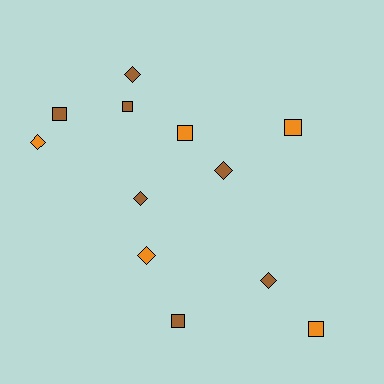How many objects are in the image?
There are 12 objects.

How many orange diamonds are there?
There are 2 orange diamonds.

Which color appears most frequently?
Brown, with 7 objects.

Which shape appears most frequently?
Diamond, with 6 objects.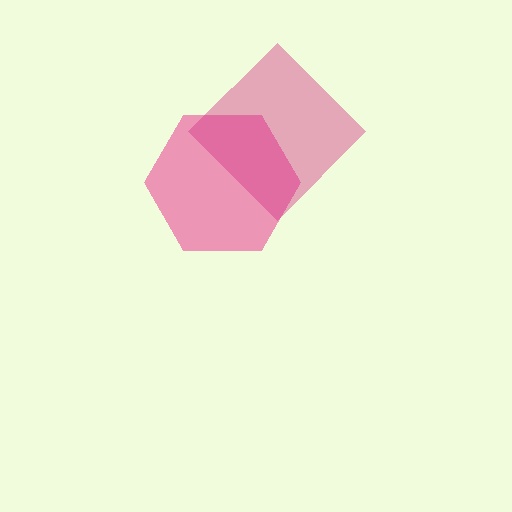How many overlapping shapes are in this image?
There are 2 overlapping shapes in the image.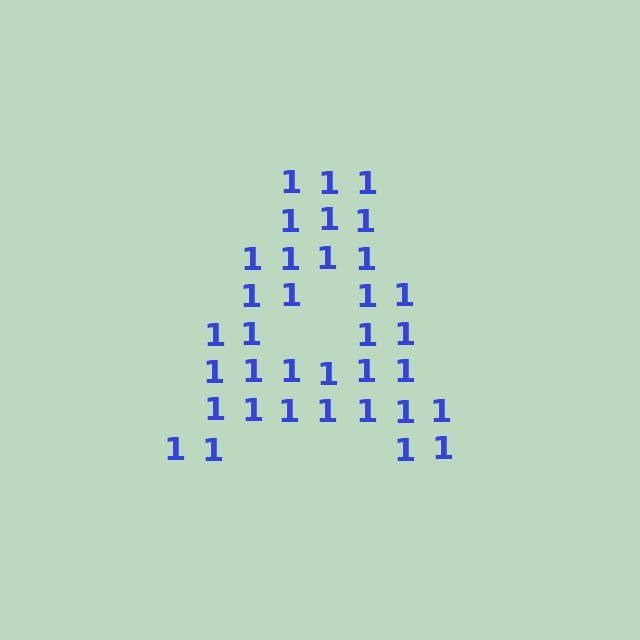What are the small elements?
The small elements are digit 1's.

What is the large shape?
The large shape is the letter A.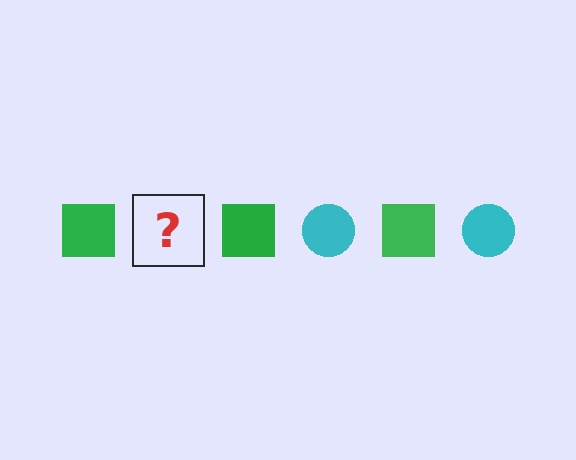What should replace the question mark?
The question mark should be replaced with a cyan circle.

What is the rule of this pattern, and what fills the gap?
The rule is that the pattern alternates between green square and cyan circle. The gap should be filled with a cyan circle.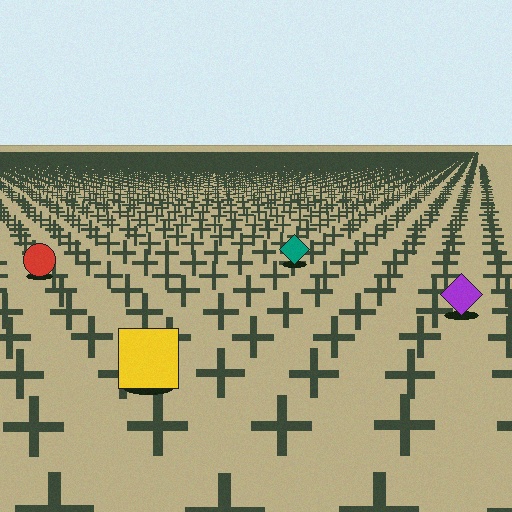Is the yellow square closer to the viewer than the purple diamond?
Yes. The yellow square is closer — you can tell from the texture gradient: the ground texture is coarser near it.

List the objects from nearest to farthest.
From nearest to farthest: the yellow square, the purple diamond, the red circle, the teal diamond.